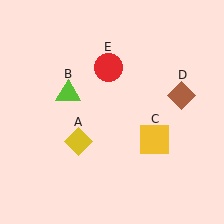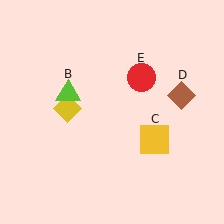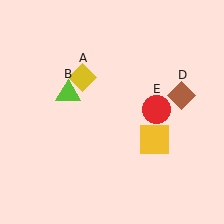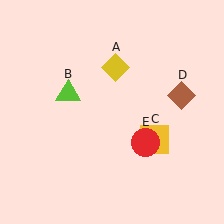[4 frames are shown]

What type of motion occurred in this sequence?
The yellow diamond (object A), red circle (object E) rotated clockwise around the center of the scene.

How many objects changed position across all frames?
2 objects changed position: yellow diamond (object A), red circle (object E).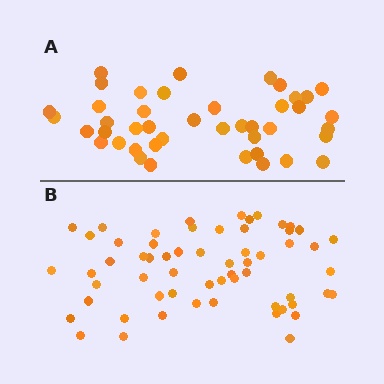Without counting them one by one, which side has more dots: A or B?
Region B (the bottom region) has more dots.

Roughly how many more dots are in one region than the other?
Region B has approximately 15 more dots than region A.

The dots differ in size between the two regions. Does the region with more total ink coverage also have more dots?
No. Region A has more total ink coverage because its dots are larger, but region B actually contains more individual dots. Total area can be misleading — the number of items is what matters here.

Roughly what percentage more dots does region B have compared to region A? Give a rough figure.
About 40% more.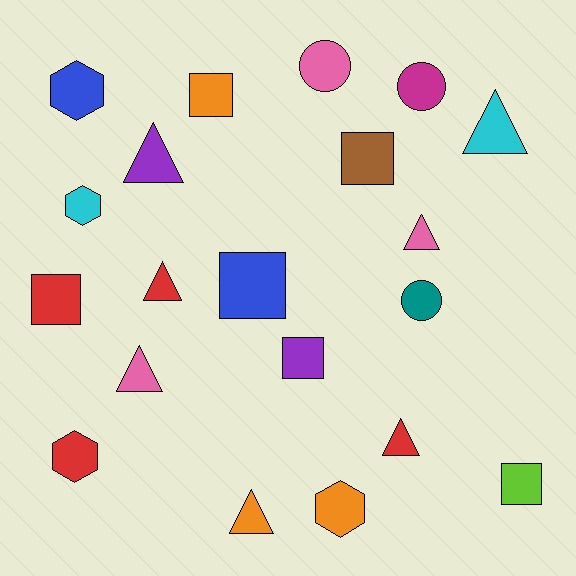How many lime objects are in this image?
There is 1 lime object.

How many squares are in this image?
There are 6 squares.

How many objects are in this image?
There are 20 objects.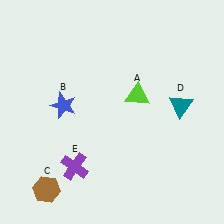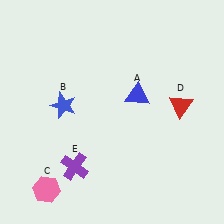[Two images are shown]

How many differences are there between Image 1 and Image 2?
There are 3 differences between the two images.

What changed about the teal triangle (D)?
In Image 1, D is teal. In Image 2, it changed to red.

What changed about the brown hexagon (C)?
In Image 1, C is brown. In Image 2, it changed to pink.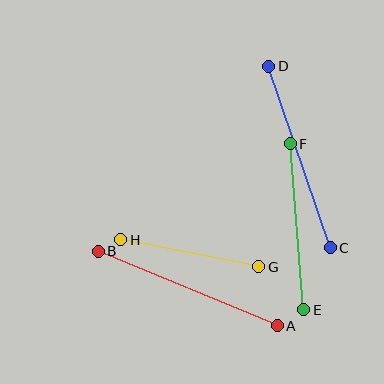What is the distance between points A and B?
The distance is approximately 194 pixels.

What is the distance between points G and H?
The distance is approximately 141 pixels.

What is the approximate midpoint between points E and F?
The midpoint is at approximately (297, 227) pixels.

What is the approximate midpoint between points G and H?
The midpoint is at approximately (190, 253) pixels.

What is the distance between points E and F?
The distance is approximately 166 pixels.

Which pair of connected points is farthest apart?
Points A and B are farthest apart.